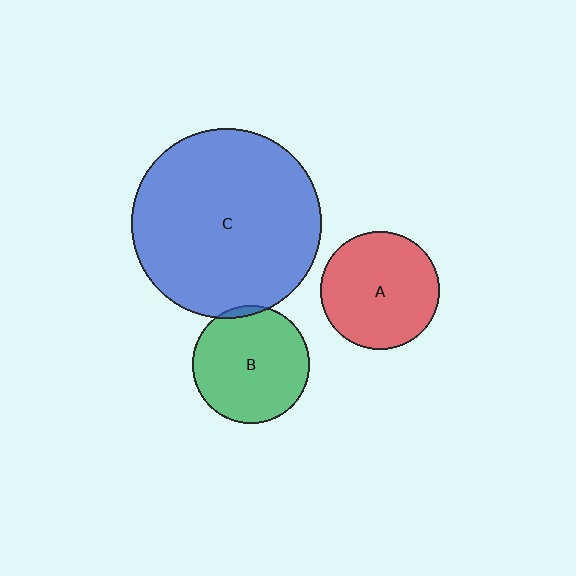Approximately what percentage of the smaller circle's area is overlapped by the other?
Approximately 5%.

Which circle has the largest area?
Circle C (blue).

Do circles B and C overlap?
Yes.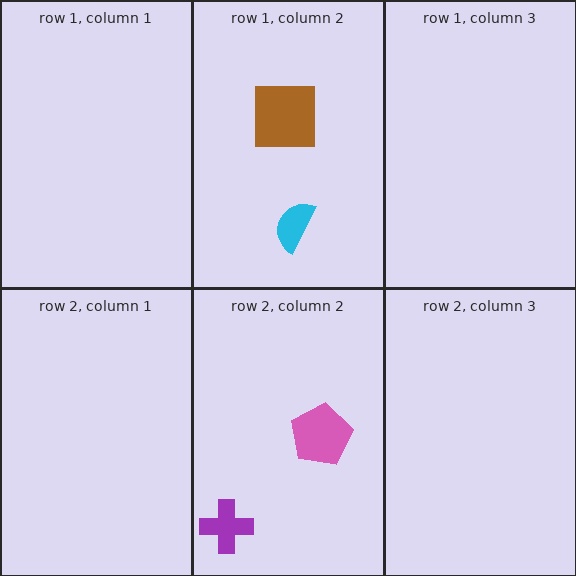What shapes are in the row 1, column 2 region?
The cyan semicircle, the brown square.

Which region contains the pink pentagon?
The row 2, column 2 region.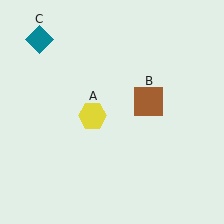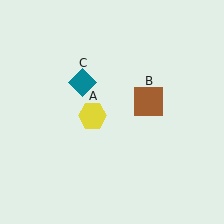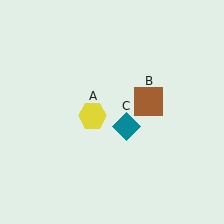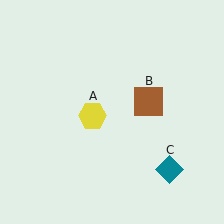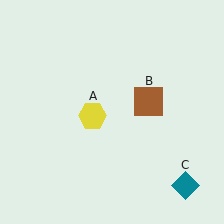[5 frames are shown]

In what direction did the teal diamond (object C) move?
The teal diamond (object C) moved down and to the right.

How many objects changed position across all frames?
1 object changed position: teal diamond (object C).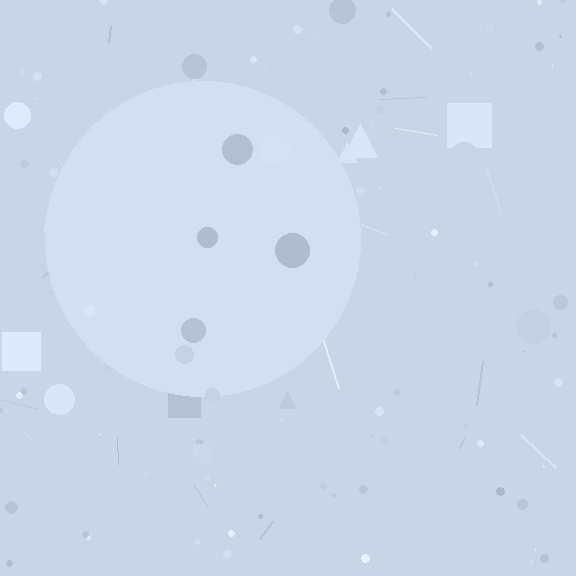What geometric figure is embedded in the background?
A circle is embedded in the background.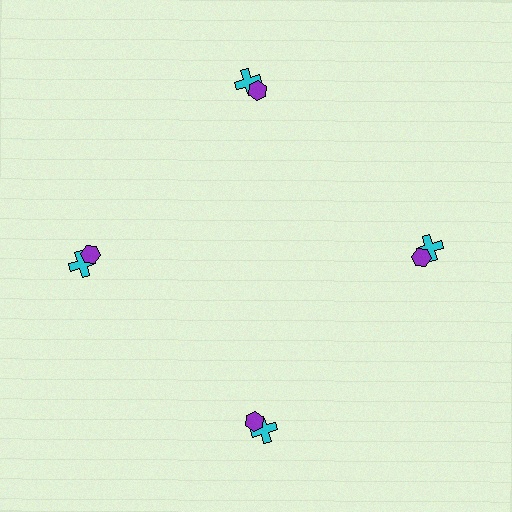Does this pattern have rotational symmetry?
Yes, this pattern has 4-fold rotational symmetry. It looks the same after rotating 90 degrees around the center.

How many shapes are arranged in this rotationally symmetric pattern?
There are 8 shapes, arranged in 4 groups of 2.